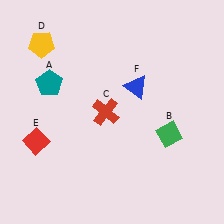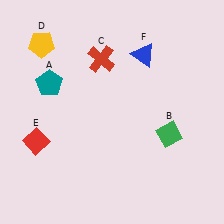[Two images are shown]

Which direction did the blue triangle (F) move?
The blue triangle (F) moved up.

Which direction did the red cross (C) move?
The red cross (C) moved up.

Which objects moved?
The objects that moved are: the red cross (C), the blue triangle (F).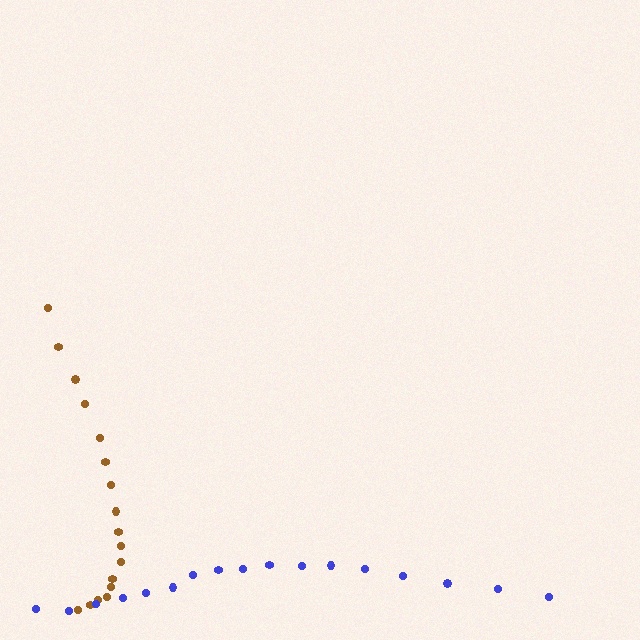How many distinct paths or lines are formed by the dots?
There are 2 distinct paths.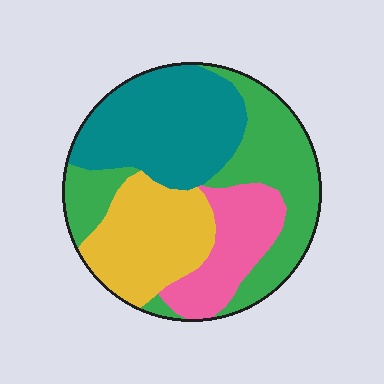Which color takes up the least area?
Pink, at roughly 15%.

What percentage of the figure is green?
Green covers roughly 30% of the figure.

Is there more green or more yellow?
Green.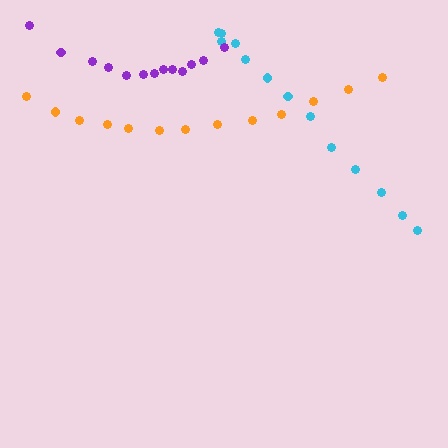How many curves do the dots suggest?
There are 3 distinct paths.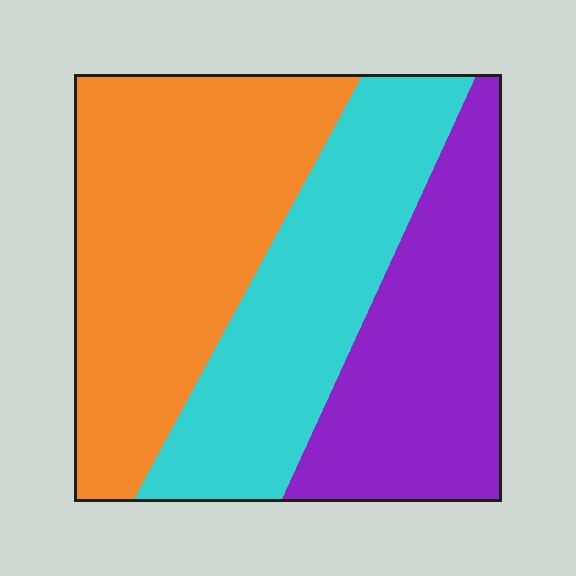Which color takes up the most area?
Orange, at roughly 40%.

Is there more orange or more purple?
Orange.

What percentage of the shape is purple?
Purple takes up about one quarter (1/4) of the shape.